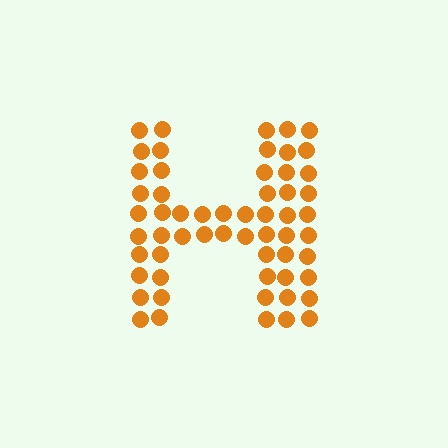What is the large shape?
The large shape is the letter H.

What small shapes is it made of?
It is made of small circles.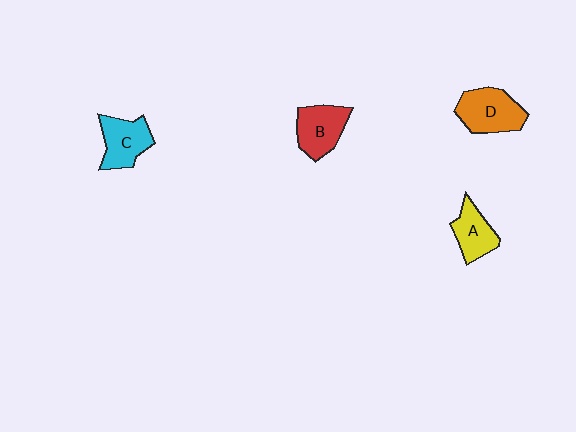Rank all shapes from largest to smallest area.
From largest to smallest: D (orange), B (red), C (cyan), A (yellow).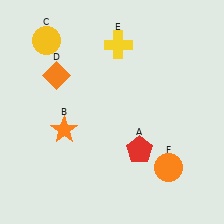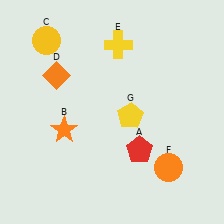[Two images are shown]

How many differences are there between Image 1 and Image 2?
There is 1 difference between the two images.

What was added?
A yellow pentagon (G) was added in Image 2.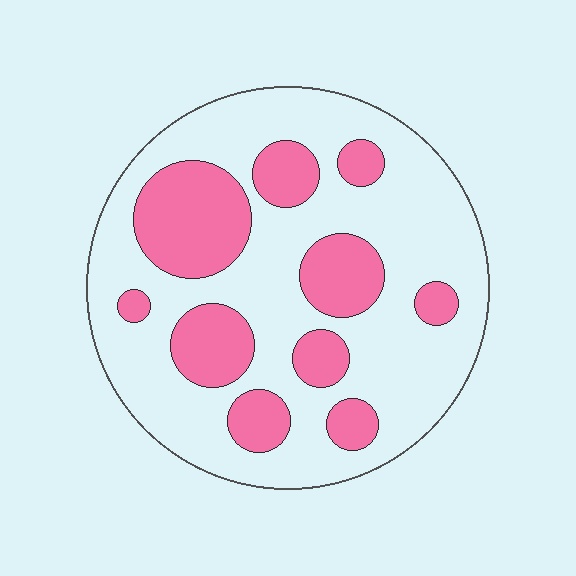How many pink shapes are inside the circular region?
10.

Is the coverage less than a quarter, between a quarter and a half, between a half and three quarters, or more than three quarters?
Between a quarter and a half.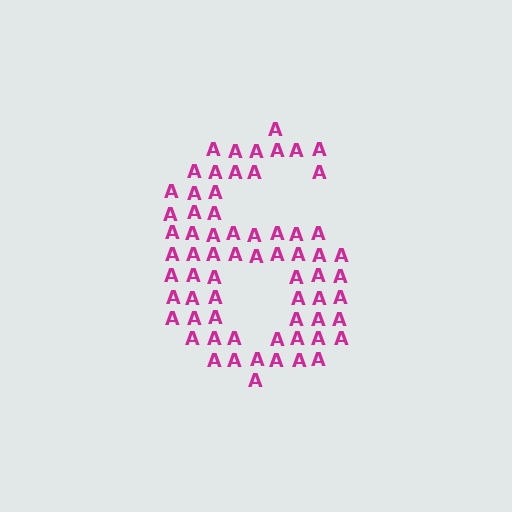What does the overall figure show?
The overall figure shows the digit 6.